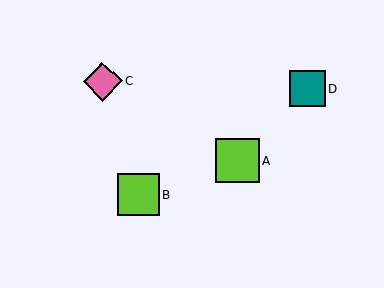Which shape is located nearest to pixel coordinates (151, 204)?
The lime square (labeled B) at (139, 195) is nearest to that location.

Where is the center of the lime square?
The center of the lime square is at (237, 160).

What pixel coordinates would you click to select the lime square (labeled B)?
Click at (139, 195) to select the lime square B.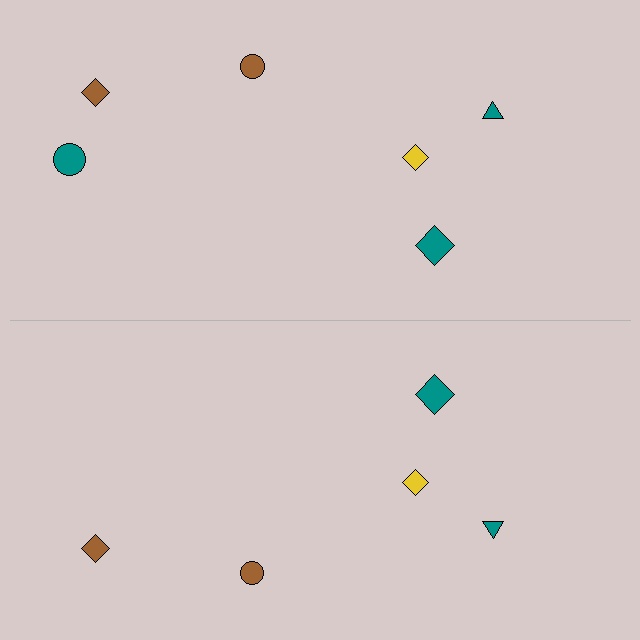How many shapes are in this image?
There are 11 shapes in this image.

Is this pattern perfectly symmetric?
No, the pattern is not perfectly symmetric. A teal circle is missing from the bottom side.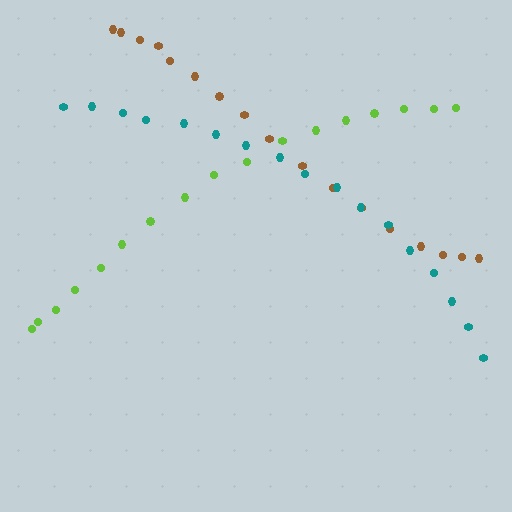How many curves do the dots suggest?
There are 3 distinct paths.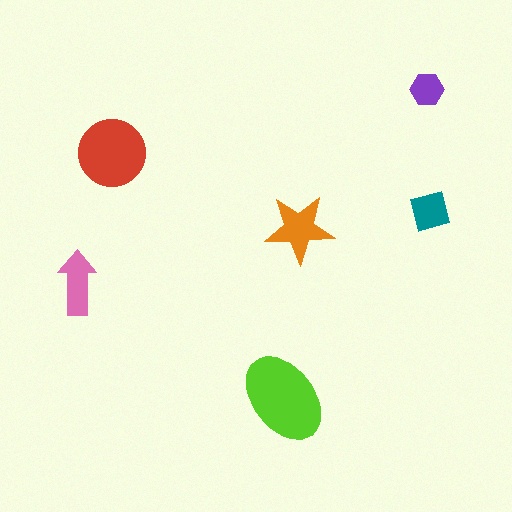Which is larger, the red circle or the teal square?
The red circle.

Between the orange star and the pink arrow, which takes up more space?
The orange star.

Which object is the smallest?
The purple hexagon.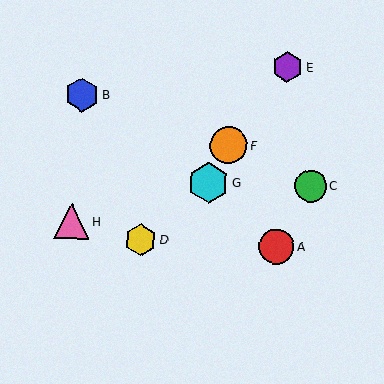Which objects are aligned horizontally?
Objects C, G are aligned horizontally.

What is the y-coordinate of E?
Object E is at y≈67.